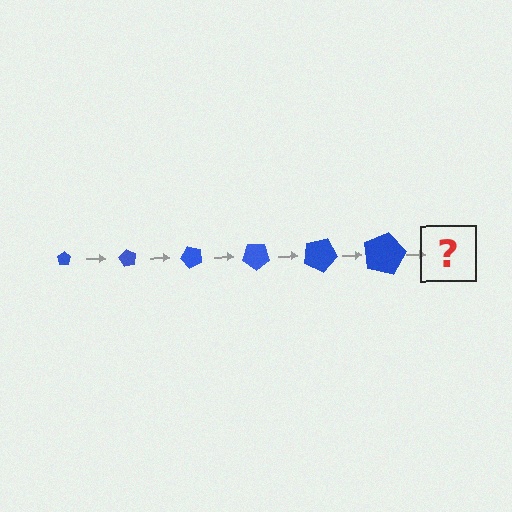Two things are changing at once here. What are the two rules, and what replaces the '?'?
The two rules are that the pentagon grows larger each step and it rotates 60 degrees each step. The '?' should be a pentagon, larger than the previous one and rotated 360 degrees from the start.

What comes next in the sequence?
The next element should be a pentagon, larger than the previous one and rotated 360 degrees from the start.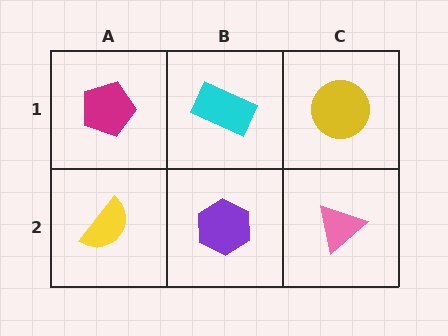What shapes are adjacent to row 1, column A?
A yellow semicircle (row 2, column A), a cyan rectangle (row 1, column B).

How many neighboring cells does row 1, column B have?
3.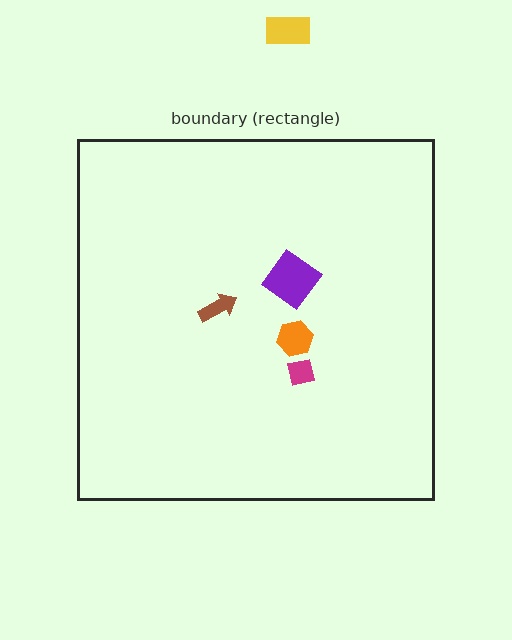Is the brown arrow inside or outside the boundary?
Inside.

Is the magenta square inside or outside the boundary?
Inside.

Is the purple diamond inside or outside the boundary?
Inside.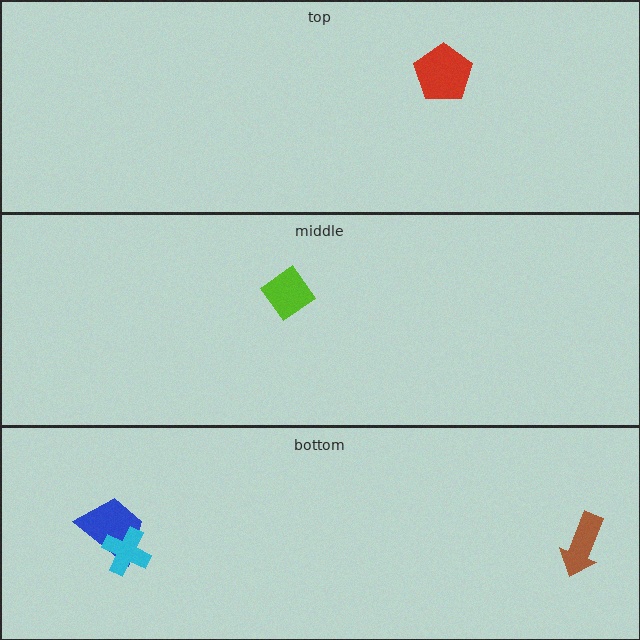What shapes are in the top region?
The red pentagon.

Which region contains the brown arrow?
The bottom region.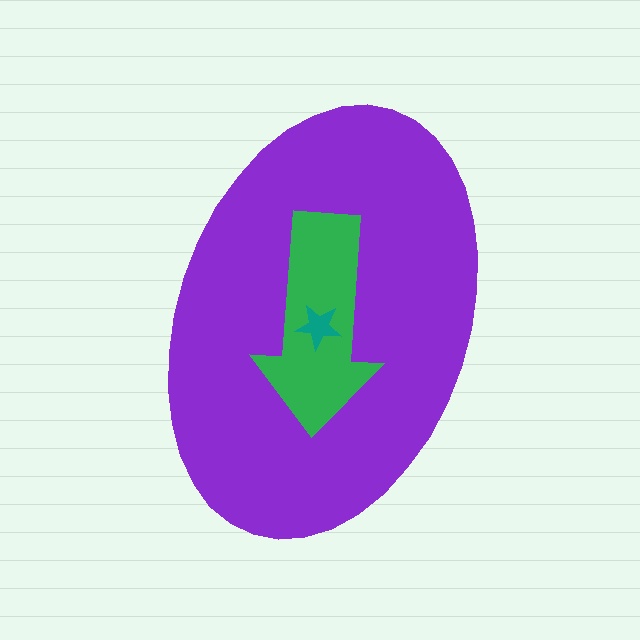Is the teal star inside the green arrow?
Yes.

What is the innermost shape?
The teal star.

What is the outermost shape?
The purple ellipse.